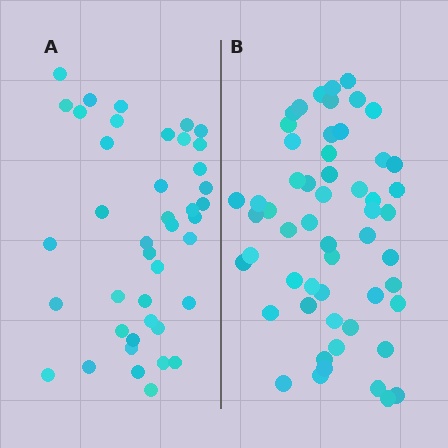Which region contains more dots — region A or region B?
Region B (the right region) has more dots.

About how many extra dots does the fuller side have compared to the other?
Region B has approximately 15 more dots than region A.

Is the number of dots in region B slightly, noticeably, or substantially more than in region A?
Region B has noticeably more, but not dramatically so. The ratio is roughly 1.3 to 1.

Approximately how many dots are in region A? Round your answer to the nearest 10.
About 40 dots. (The exact count is 41, which rounds to 40.)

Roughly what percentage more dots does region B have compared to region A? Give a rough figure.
About 35% more.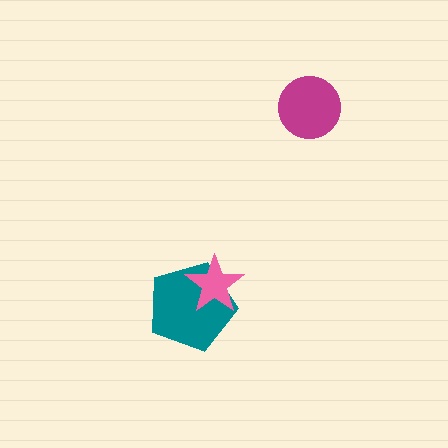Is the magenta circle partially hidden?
No, no other shape covers it.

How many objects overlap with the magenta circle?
0 objects overlap with the magenta circle.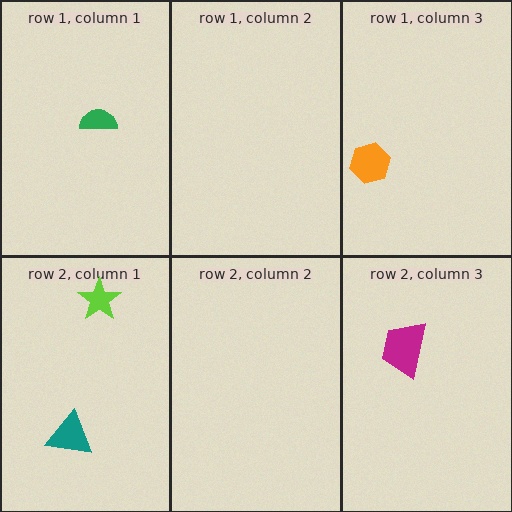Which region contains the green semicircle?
The row 1, column 1 region.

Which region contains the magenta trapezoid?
The row 2, column 3 region.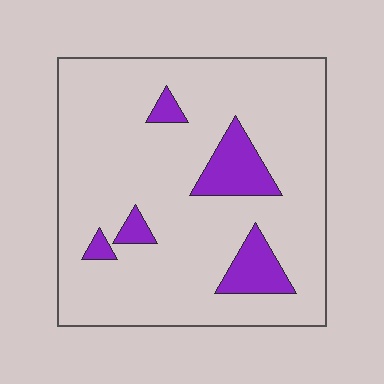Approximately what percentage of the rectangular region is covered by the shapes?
Approximately 15%.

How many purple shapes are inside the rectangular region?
5.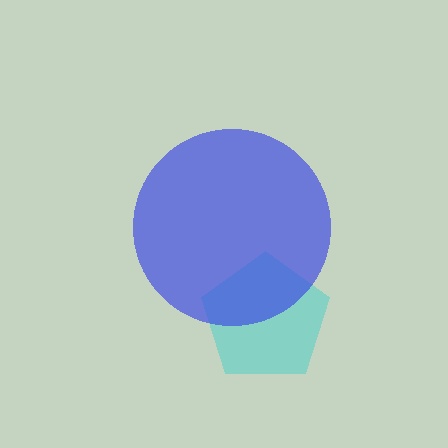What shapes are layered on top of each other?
The layered shapes are: a cyan pentagon, a blue circle.